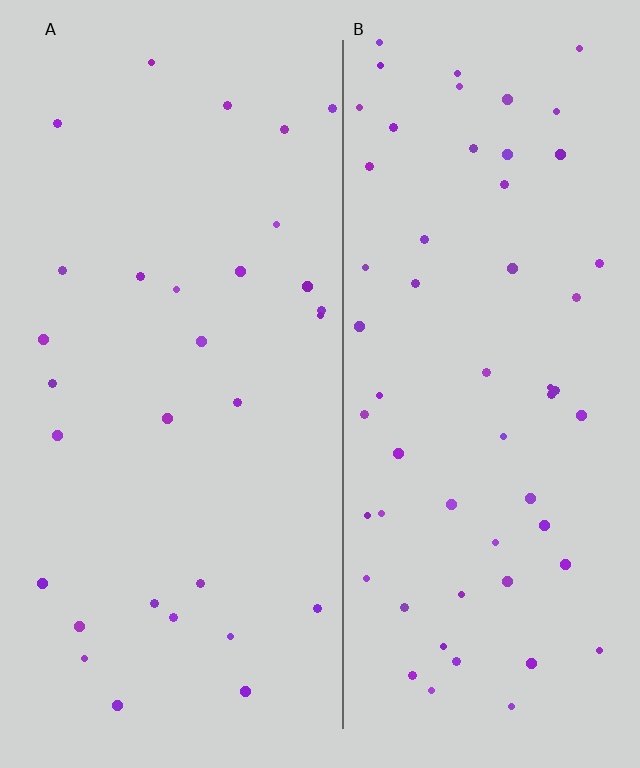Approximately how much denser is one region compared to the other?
Approximately 2.0× — region B over region A.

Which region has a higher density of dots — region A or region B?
B (the right).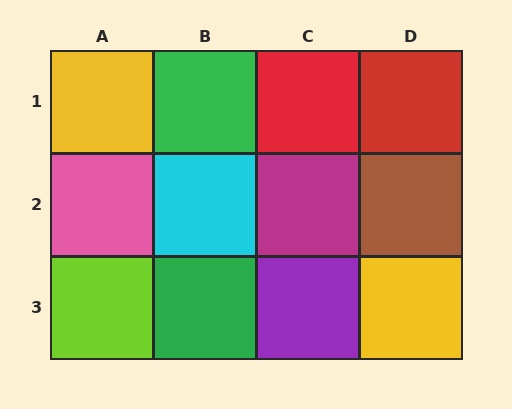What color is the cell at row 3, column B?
Green.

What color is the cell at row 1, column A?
Yellow.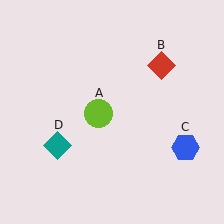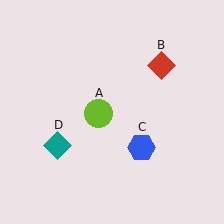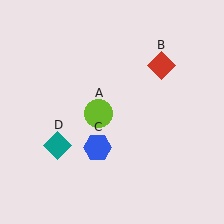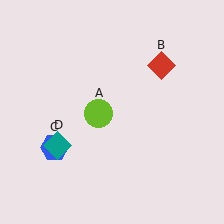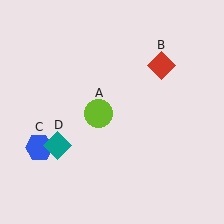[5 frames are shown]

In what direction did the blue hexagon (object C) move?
The blue hexagon (object C) moved left.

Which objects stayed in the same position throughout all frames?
Lime circle (object A) and red diamond (object B) and teal diamond (object D) remained stationary.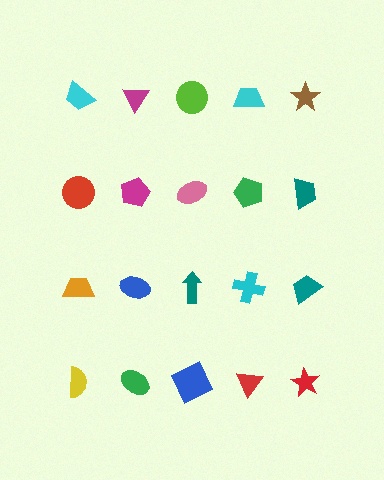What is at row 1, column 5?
A brown star.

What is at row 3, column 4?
A cyan cross.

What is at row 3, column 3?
A teal arrow.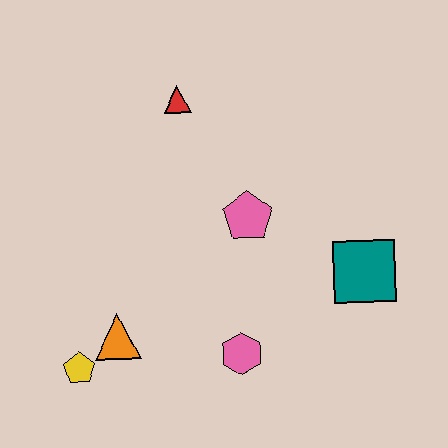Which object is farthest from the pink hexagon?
The red triangle is farthest from the pink hexagon.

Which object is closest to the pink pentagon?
The teal square is closest to the pink pentagon.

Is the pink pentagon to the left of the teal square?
Yes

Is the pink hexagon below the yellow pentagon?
No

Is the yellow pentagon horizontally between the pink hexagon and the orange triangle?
No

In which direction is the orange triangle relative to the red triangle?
The orange triangle is below the red triangle.